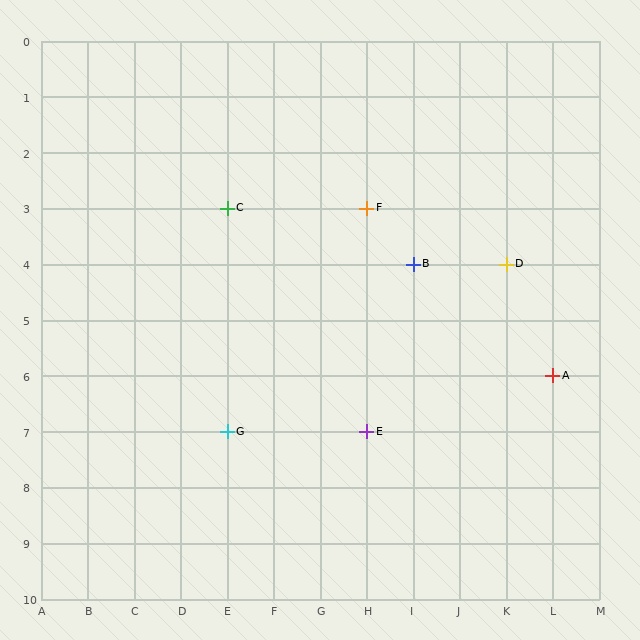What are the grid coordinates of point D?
Point D is at grid coordinates (K, 4).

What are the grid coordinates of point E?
Point E is at grid coordinates (H, 7).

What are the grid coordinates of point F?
Point F is at grid coordinates (H, 3).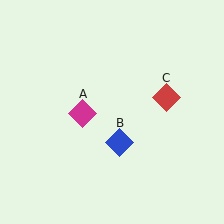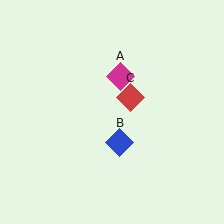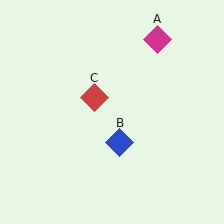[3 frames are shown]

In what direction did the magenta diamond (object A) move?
The magenta diamond (object A) moved up and to the right.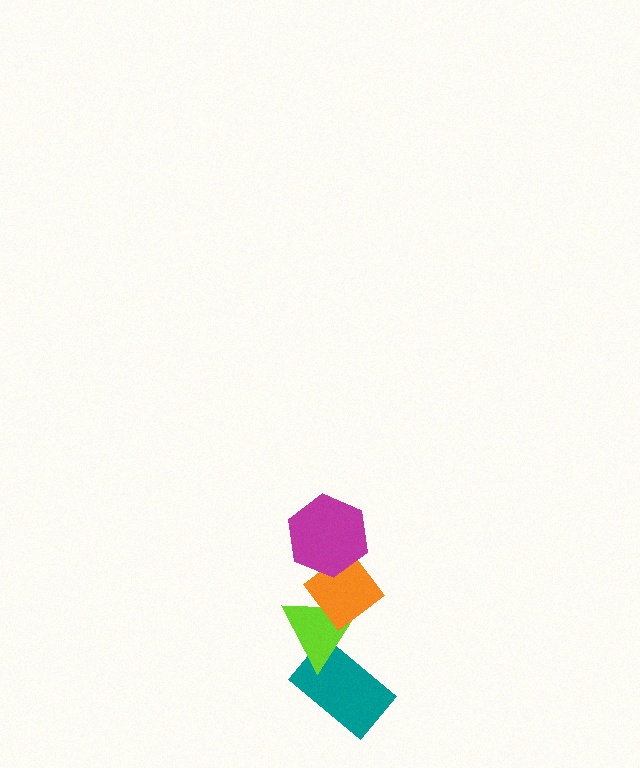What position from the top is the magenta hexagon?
The magenta hexagon is 1st from the top.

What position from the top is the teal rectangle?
The teal rectangle is 4th from the top.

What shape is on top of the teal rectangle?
The lime triangle is on top of the teal rectangle.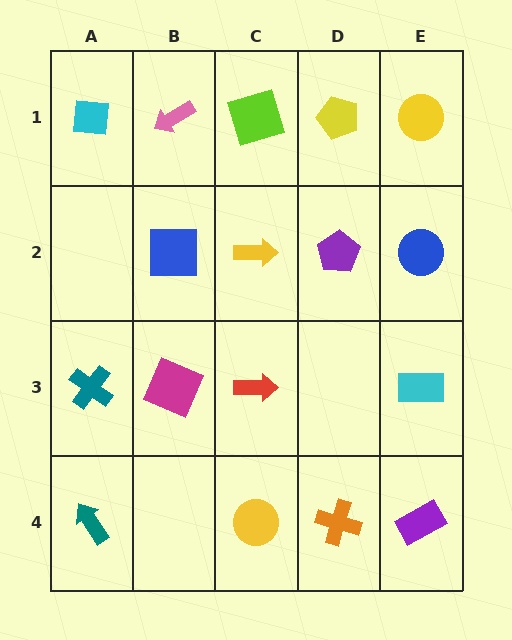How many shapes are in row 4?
4 shapes.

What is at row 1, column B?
A pink arrow.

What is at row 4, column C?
A yellow circle.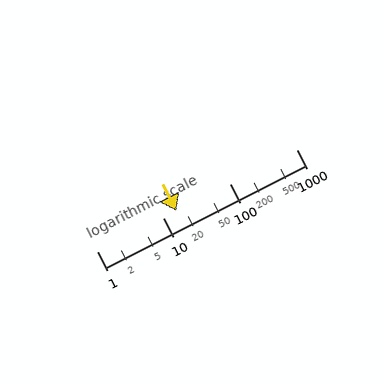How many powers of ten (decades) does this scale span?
The scale spans 3 decades, from 1 to 1000.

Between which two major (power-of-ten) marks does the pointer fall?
The pointer is between 10 and 100.